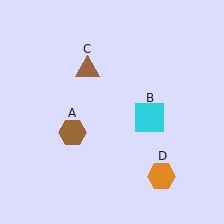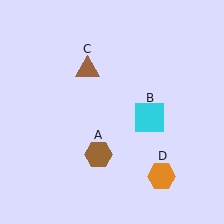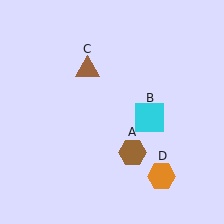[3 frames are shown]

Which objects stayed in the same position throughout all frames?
Cyan square (object B) and brown triangle (object C) and orange hexagon (object D) remained stationary.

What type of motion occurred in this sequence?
The brown hexagon (object A) rotated counterclockwise around the center of the scene.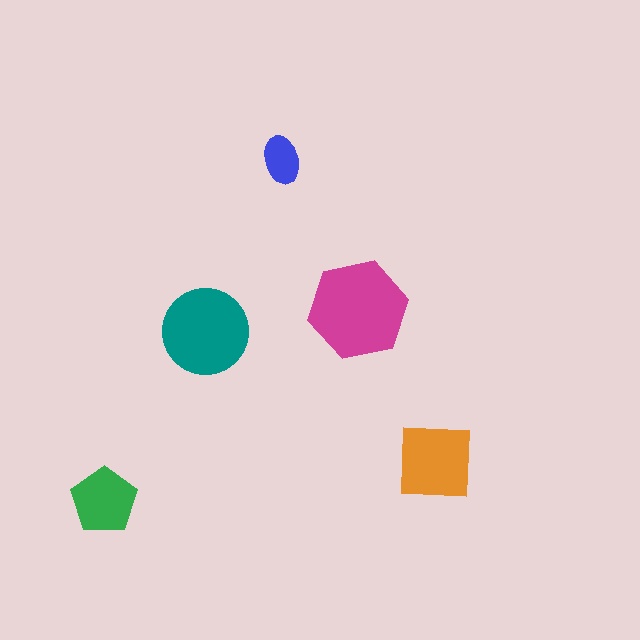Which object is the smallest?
The blue ellipse.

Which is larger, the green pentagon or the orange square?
The orange square.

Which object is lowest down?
The green pentagon is bottommost.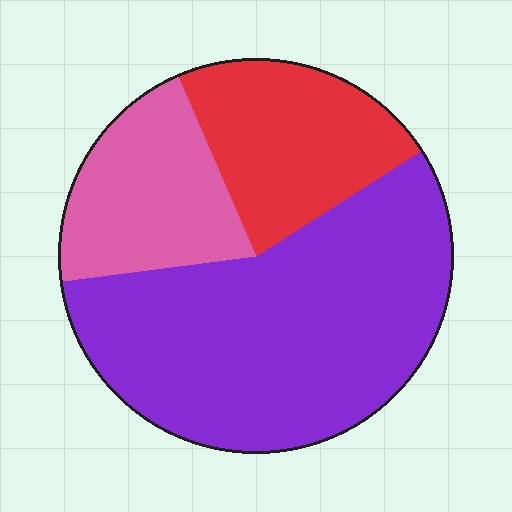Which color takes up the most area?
Purple, at roughly 55%.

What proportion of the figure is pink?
Pink takes up less than a quarter of the figure.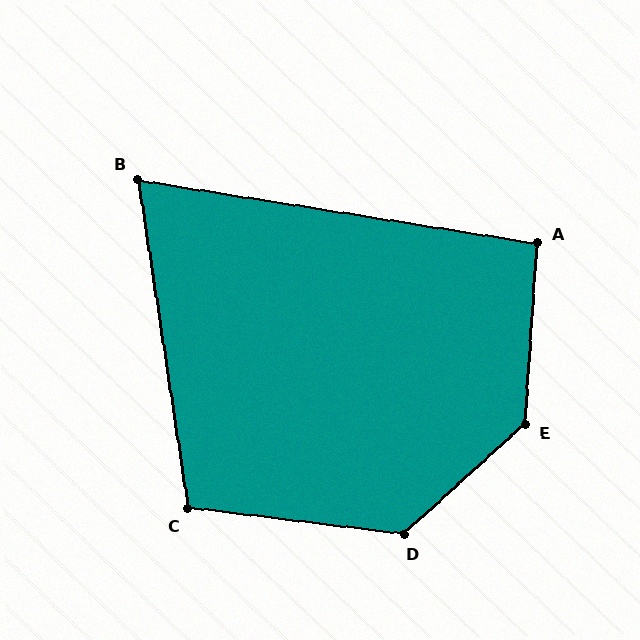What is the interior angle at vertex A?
Approximately 95 degrees (obtuse).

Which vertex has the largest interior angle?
E, at approximately 136 degrees.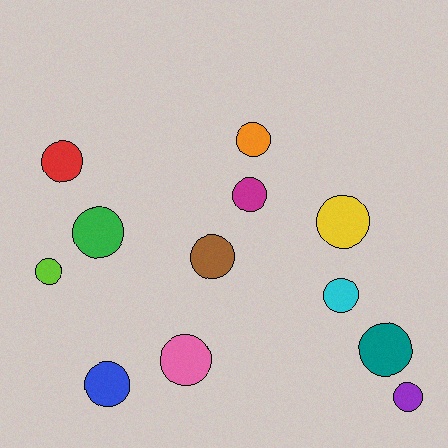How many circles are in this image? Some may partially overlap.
There are 12 circles.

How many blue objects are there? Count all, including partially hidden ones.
There is 1 blue object.